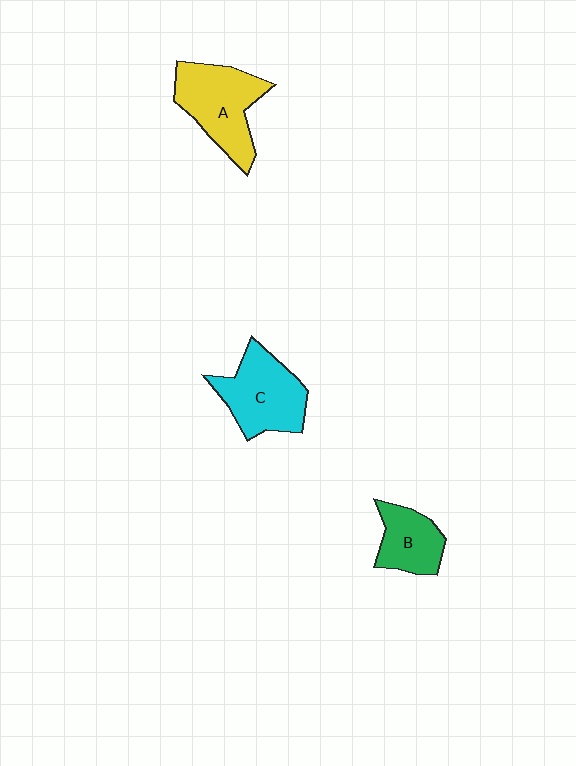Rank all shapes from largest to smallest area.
From largest to smallest: A (yellow), C (cyan), B (green).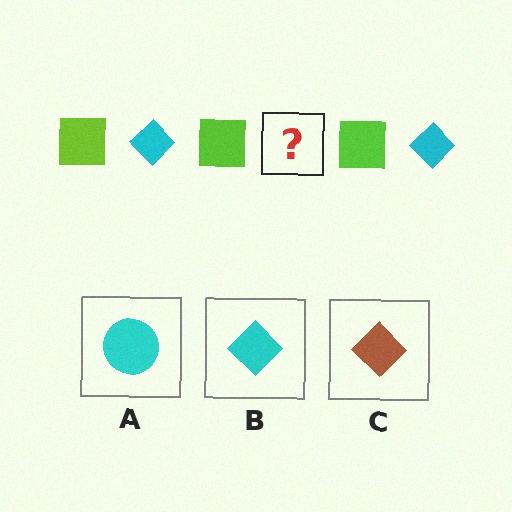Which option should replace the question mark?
Option B.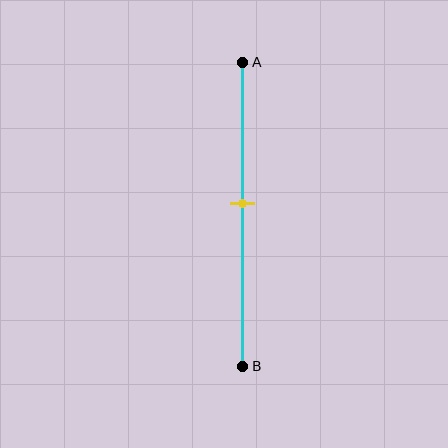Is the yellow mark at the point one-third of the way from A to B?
No, the mark is at about 45% from A, not at the 33% one-third point.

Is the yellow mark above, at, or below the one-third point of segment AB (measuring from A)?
The yellow mark is below the one-third point of segment AB.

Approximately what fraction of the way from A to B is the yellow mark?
The yellow mark is approximately 45% of the way from A to B.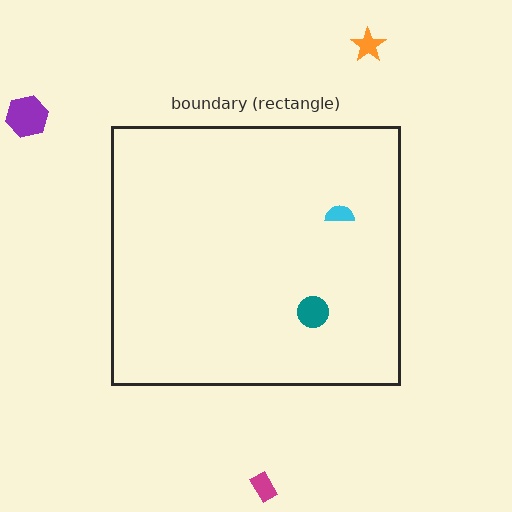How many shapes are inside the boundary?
2 inside, 3 outside.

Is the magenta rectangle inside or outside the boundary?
Outside.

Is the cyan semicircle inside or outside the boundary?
Inside.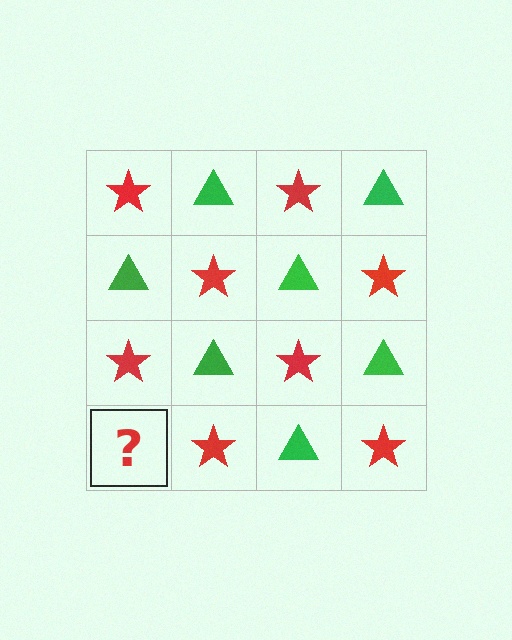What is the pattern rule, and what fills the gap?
The rule is that it alternates red star and green triangle in a checkerboard pattern. The gap should be filled with a green triangle.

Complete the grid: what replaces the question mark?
The question mark should be replaced with a green triangle.